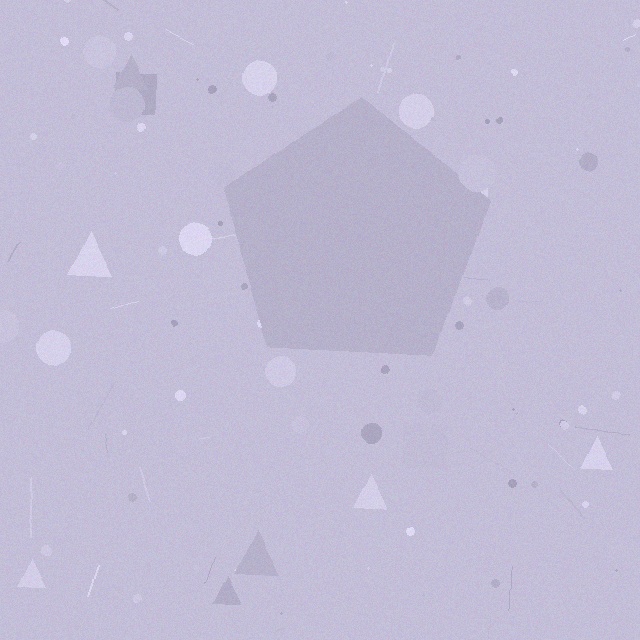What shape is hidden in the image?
A pentagon is hidden in the image.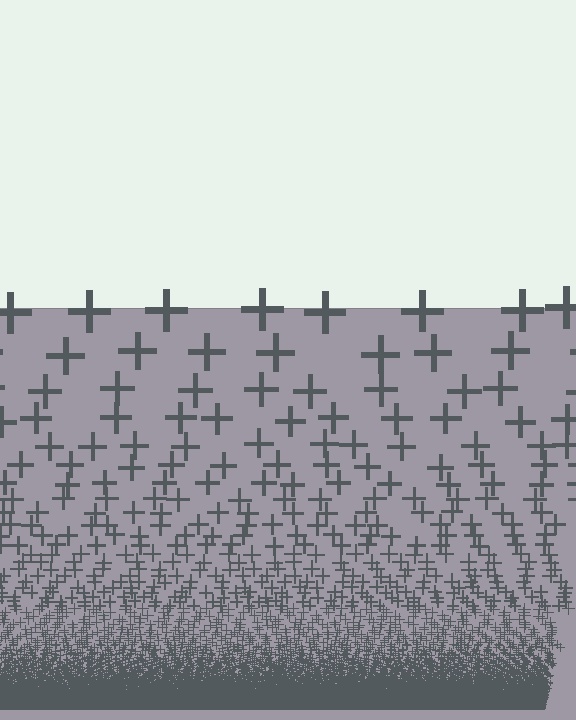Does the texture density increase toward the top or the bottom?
Density increases toward the bottom.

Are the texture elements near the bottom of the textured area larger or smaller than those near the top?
Smaller. The gradient is inverted — elements near the bottom are smaller and denser.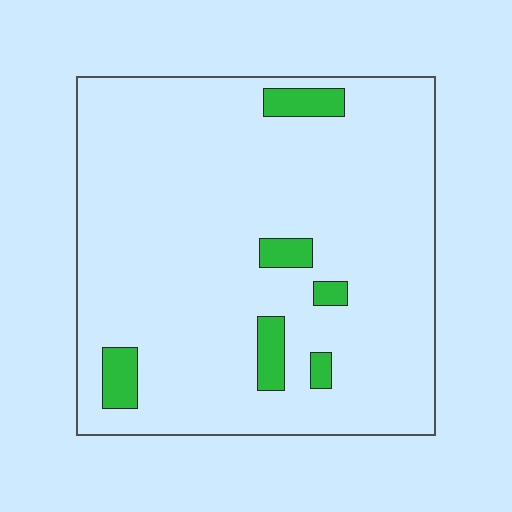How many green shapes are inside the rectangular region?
6.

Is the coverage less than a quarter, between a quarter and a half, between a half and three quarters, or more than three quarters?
Less than a quarter.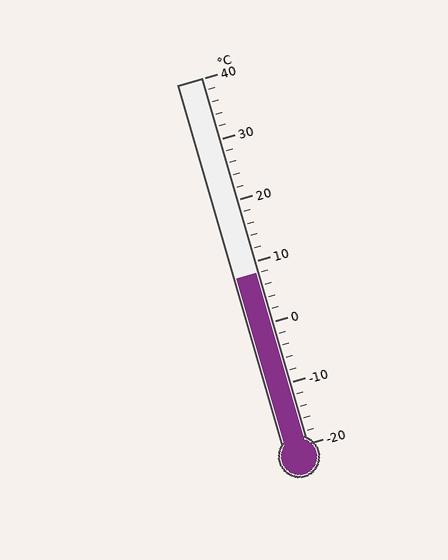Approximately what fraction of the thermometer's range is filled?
The thermometer is filled to approximately 45% of its range.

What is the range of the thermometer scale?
The thermometer scale ranges from -20°C to 40°C.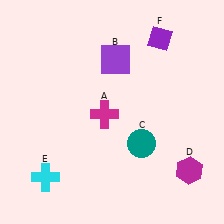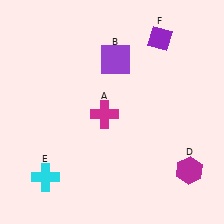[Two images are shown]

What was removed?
The teal circle (C) was removed in Image 2.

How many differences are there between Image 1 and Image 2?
There is 1 difference between the two images.